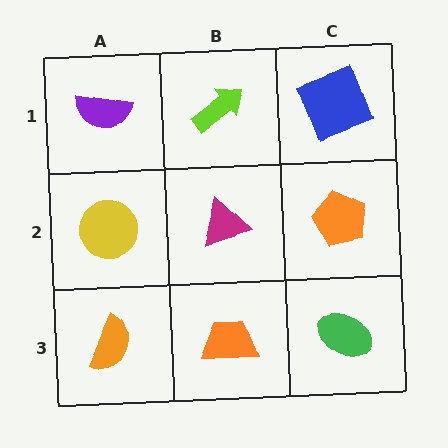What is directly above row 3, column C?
An orange pentagon.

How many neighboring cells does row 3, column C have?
2.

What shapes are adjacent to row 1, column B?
A magenta triangle (row 2, column B), a purple semicircle (row 1, column A), a blue square (row 1, column C).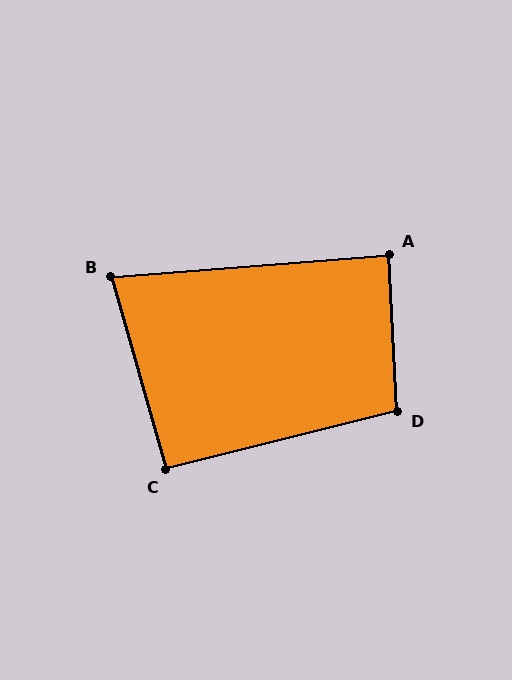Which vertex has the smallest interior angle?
B, at approximately 79 degrees.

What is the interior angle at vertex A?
Approximately 88 degrees (approximately right).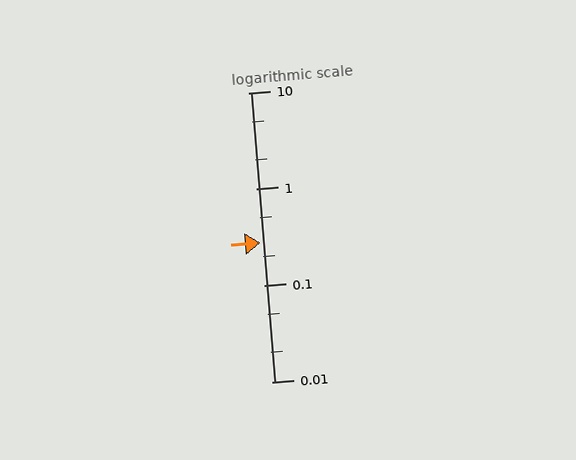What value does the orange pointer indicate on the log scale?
The pointer indicates approximately 0.28.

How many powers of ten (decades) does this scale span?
The scale spans 3 decades, from 0.01 to 10.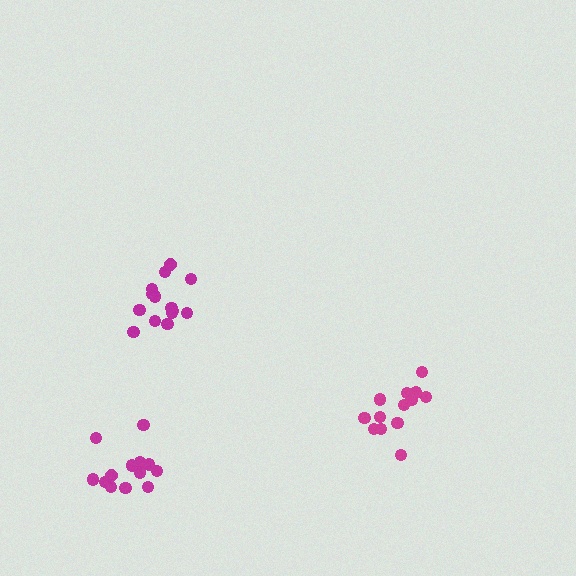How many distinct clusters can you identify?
There are 3 distinct clusters.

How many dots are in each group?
Group 1: 14 dots, Group 2: 13 dots, Group 3: 13 dots (40 total).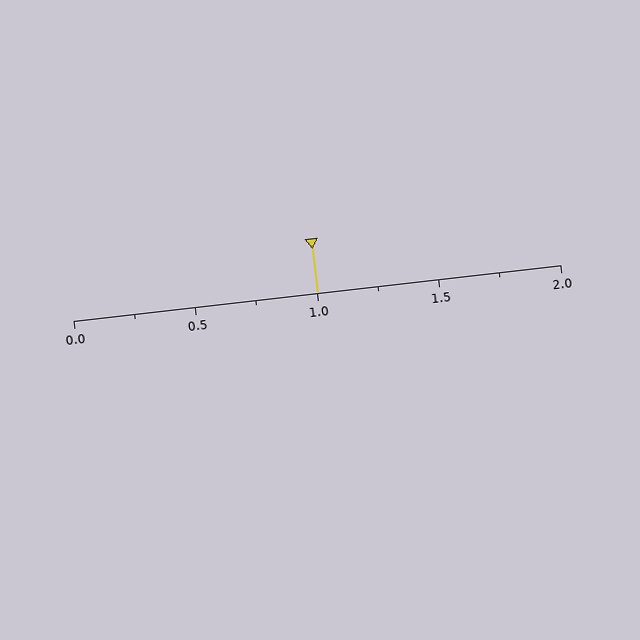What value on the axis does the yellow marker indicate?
The marker indicates approximately 1.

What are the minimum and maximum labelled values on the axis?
The axis runs from 0.0 to 2.0.